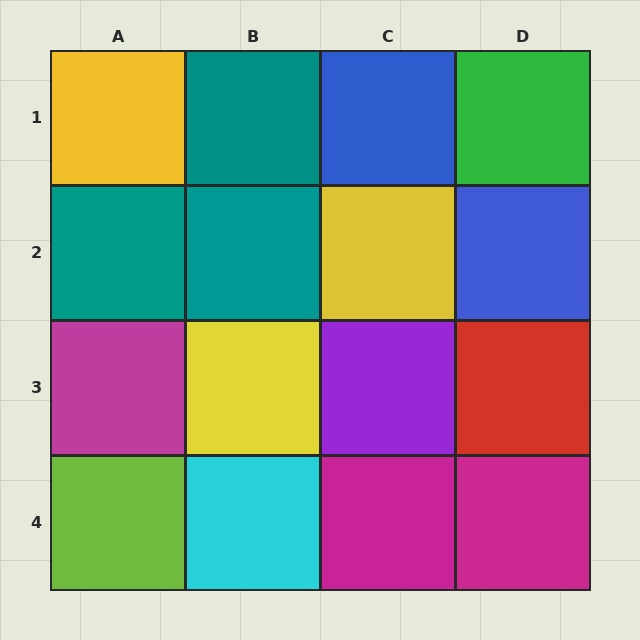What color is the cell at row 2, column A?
Teal.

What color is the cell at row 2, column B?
Teal.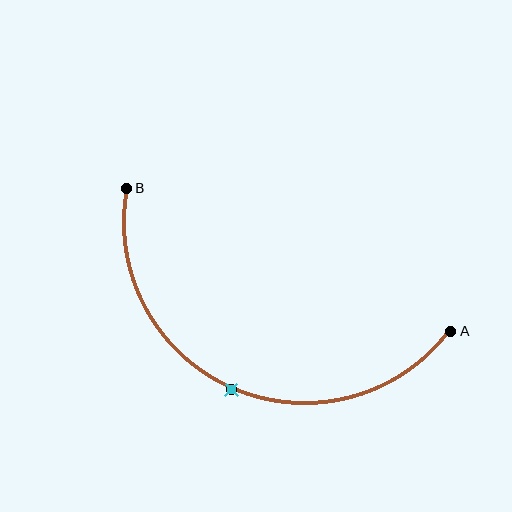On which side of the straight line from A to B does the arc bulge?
The arc bulges below the straight line connecting A and B.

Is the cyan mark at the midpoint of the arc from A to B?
Yes. The cyan mark lies on the arc at equal arc-length from both A and B — it is the arc midpoint.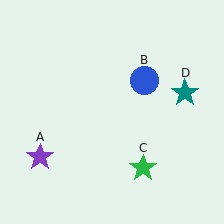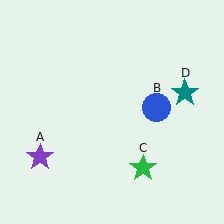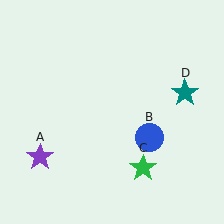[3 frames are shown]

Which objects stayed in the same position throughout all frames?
Purple star (object A) and green star (object C) and teal star (object D) remained stationary.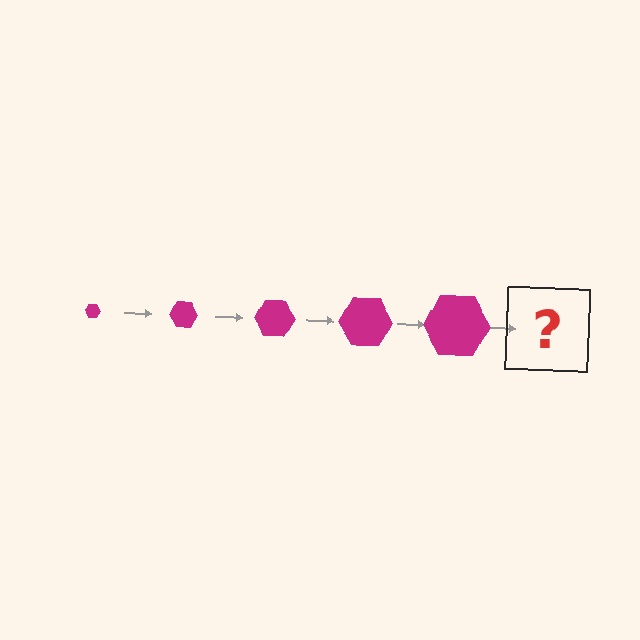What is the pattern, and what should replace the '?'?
The pattern is that the hexagon gets progressively larger each step. The '?' should be a magenta hexagon, larger than the previous one.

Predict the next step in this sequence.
The next step is a magenta hexagon, larger than the previous one.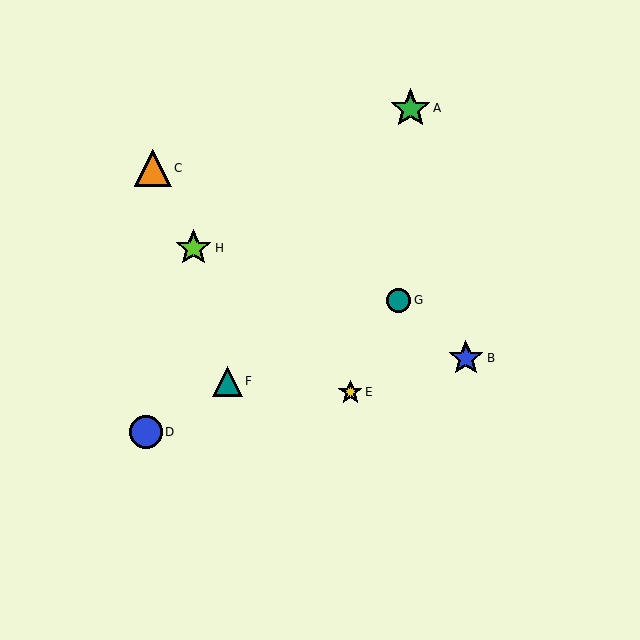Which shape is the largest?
The green star (labeled A) is the largest.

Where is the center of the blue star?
The center of the blue star is at (466, 358).